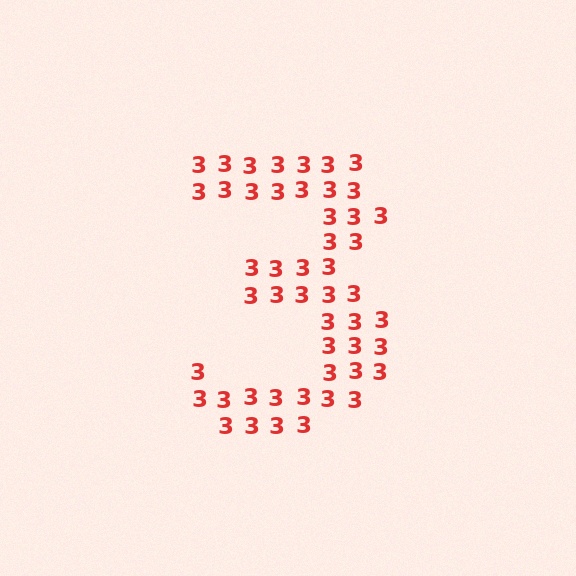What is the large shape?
The large shape is the digit 3.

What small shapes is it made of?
It is made of small digit 3's.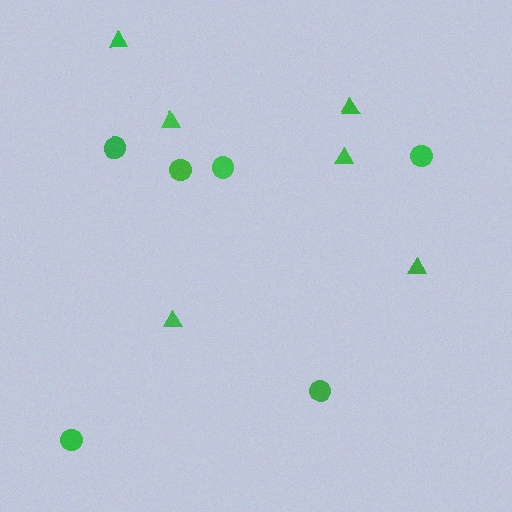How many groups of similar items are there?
There are 2 groups: one group of circles (6) and one group of triangles (6).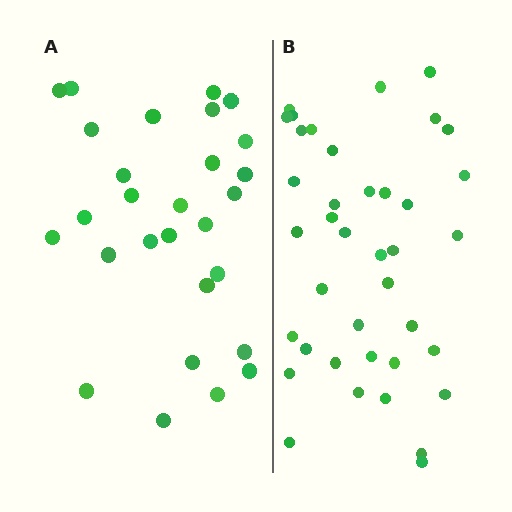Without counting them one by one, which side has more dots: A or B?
Region B (the right region) has more dots.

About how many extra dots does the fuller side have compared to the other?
Region B has roughly 12 or so more dots than region A.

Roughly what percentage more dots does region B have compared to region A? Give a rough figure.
About 40% more.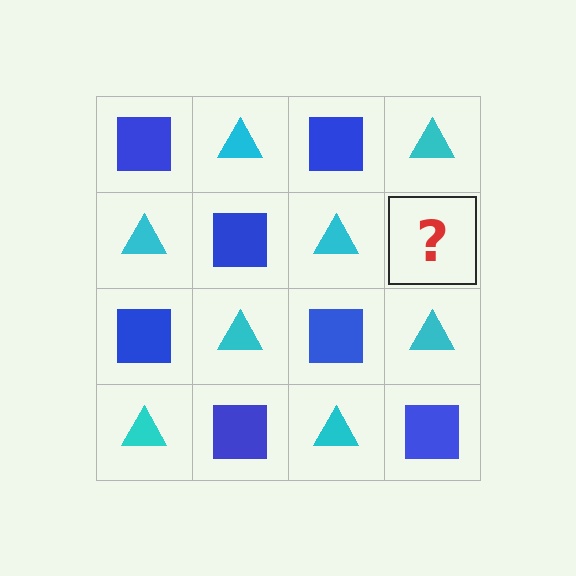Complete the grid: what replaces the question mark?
The question mark should be replaced with a blue square.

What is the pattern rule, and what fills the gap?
The rule is that it alternates blue square and cyan triangle in a checkerboard pattern. The gap should be filled with a blue square.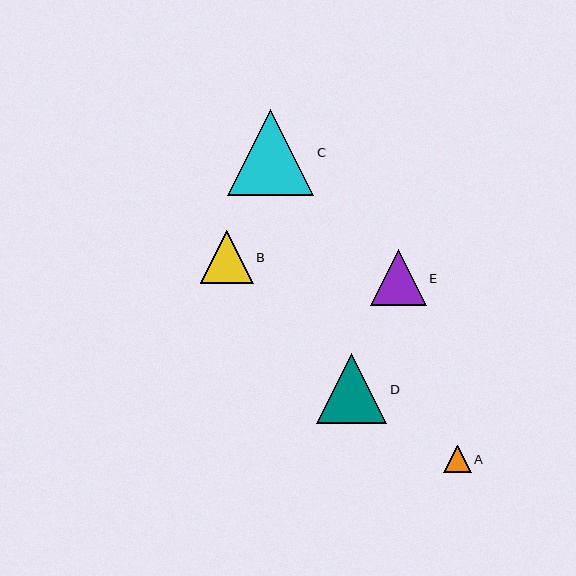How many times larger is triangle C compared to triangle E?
Triangle C is approximately 1.5 times the size of triangle E.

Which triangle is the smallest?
Triangle A is the smallest with a size of approximately 27 pixels.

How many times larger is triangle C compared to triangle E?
Triangle C is approximately 1.5 times the size of triangle E.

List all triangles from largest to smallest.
From largest to smallest: C, D, E, B, A.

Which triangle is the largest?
Triangle C is the largest with a size of approximately 86 pixels.